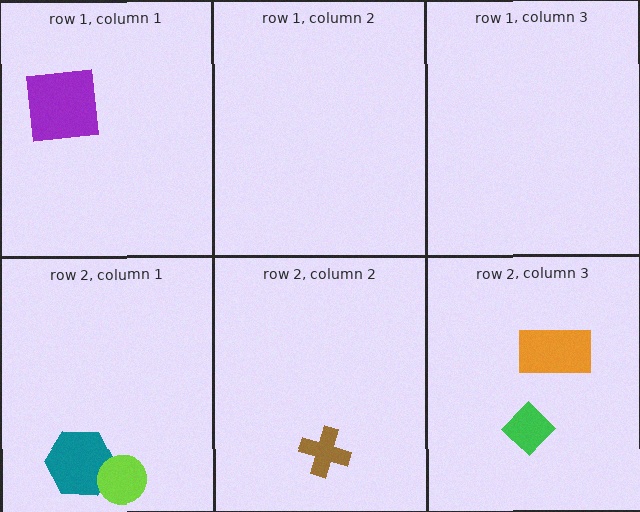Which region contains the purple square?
The row 1, column 1 region.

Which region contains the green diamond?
The row 2, column 3 region.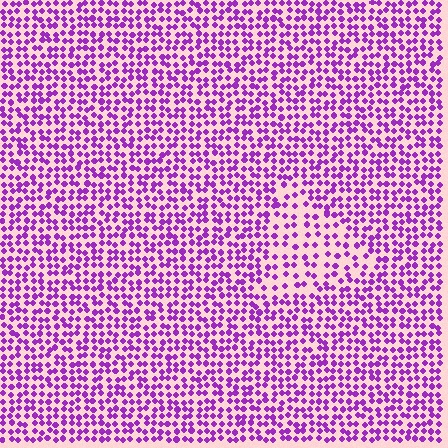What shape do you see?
I see a triangle.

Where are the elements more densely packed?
The elements are more densely packed outside the triangle boundary.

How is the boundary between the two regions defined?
The boundary is defined by a change in element density (approximately 1.8x ratio). All elements are the same color, size, and shape.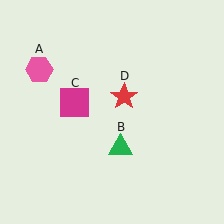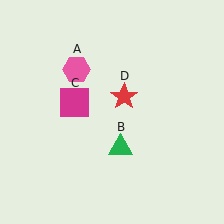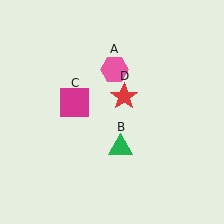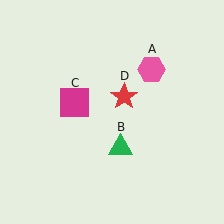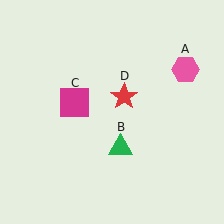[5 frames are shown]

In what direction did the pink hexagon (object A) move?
The pink hexagon (object A) moved right.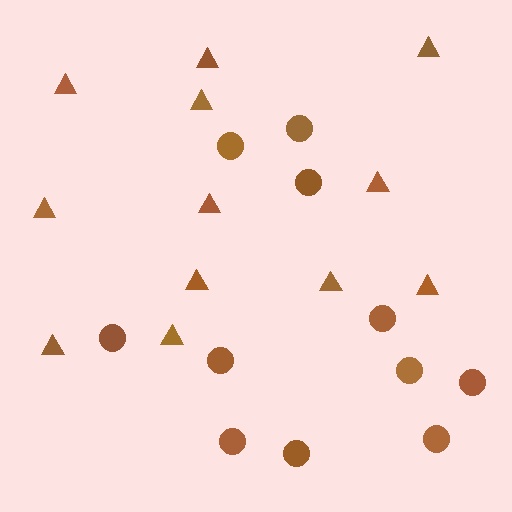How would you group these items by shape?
There are 2 groups: one group of circles (11) and one group of triangles (12).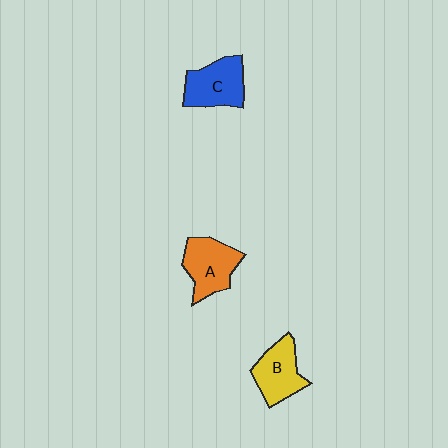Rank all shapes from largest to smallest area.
From largest to smallest: A (orange), C (blue), B (yellow).